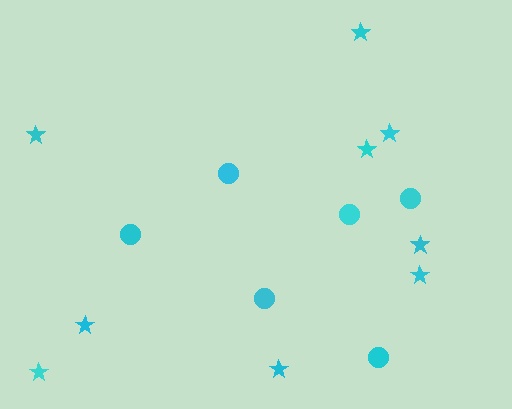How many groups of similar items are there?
There are 2 groups: one group of circles (6) and one group of stars (9).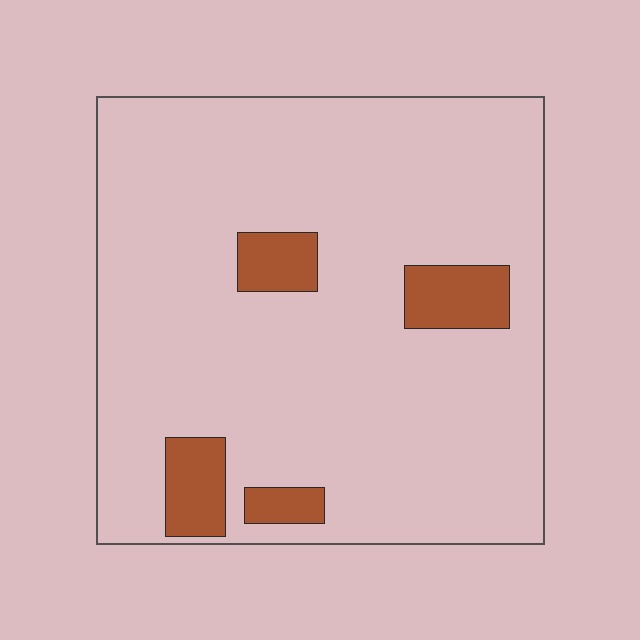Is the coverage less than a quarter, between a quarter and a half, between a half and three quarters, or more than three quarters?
Less than a quarter.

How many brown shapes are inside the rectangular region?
4.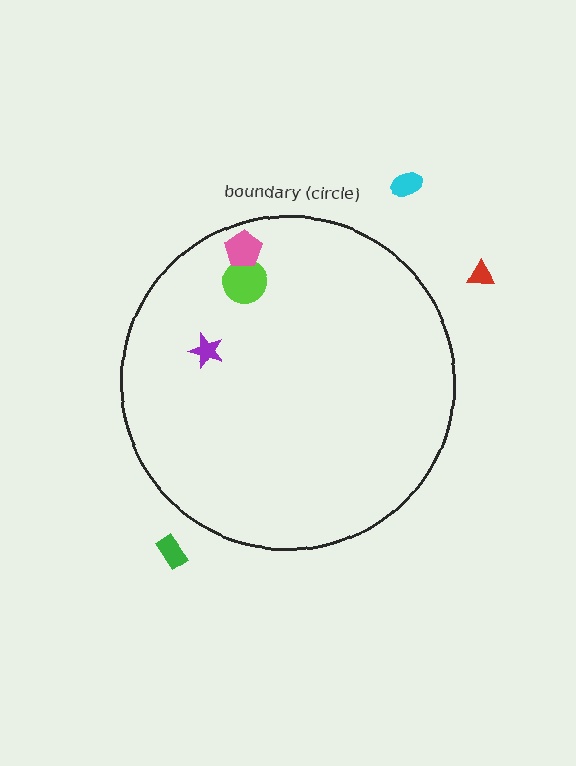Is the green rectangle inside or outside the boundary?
Outside.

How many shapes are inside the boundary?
3 inside, 3 outside.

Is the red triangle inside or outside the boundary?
Outside.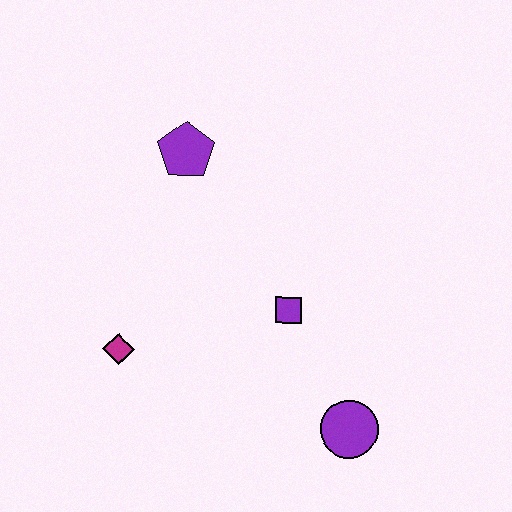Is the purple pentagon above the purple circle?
Yes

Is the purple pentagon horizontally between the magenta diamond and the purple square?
Yes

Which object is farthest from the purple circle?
The purple pentagon is farthest from the purple circle.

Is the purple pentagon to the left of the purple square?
Yes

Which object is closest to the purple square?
The purple circle is closest to the purple square.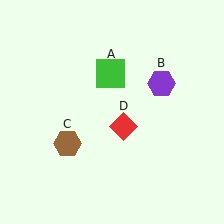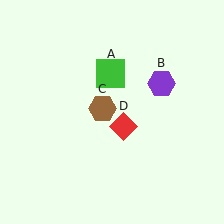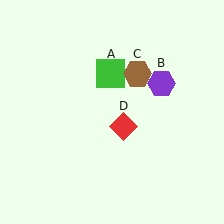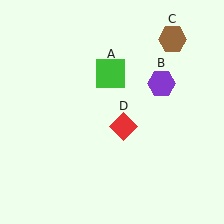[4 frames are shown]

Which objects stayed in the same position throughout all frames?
Green square (object A) and purple hexagon (object B) and red diamond (object D) remained stationary.